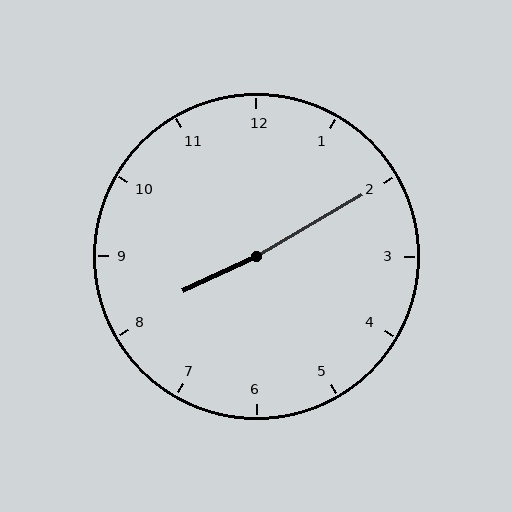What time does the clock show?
8:10.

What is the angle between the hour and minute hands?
Approximately 175 degrees.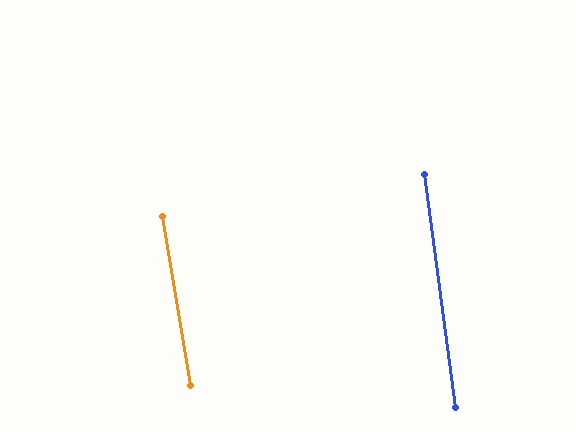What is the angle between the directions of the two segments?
Approximately 2 degrees.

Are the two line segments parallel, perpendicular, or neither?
Parallel — their directions differ by only 1.9°.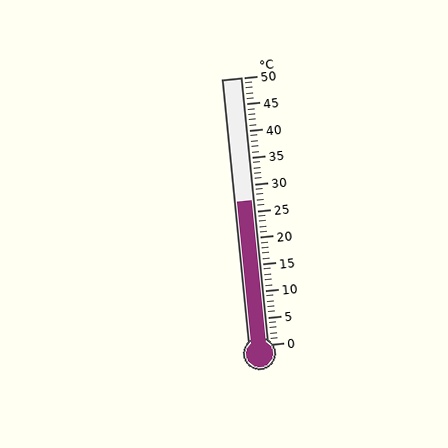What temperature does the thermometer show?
The thermometer shows approximately 27°C.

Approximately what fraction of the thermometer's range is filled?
The thermometer is filled to approximately 55% of its range.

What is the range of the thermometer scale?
The thermometer scale ranges from 0°C to 50°C.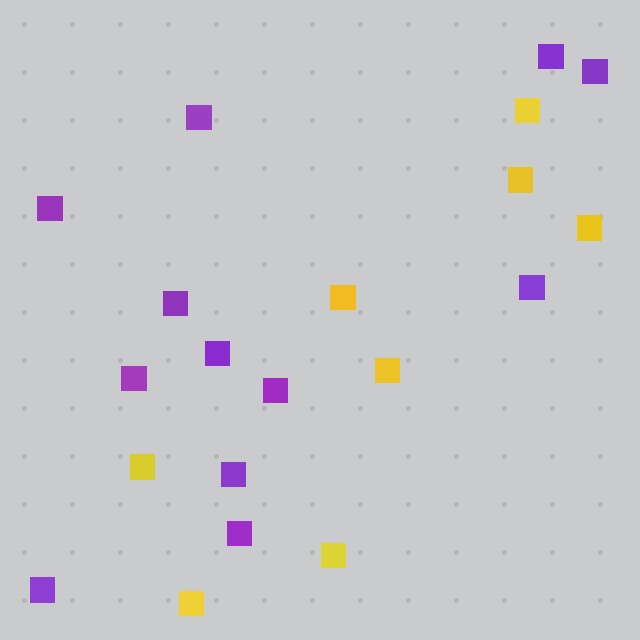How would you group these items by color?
There are 2 groups: one group of yellow squares (8) and one group of purple squares (12).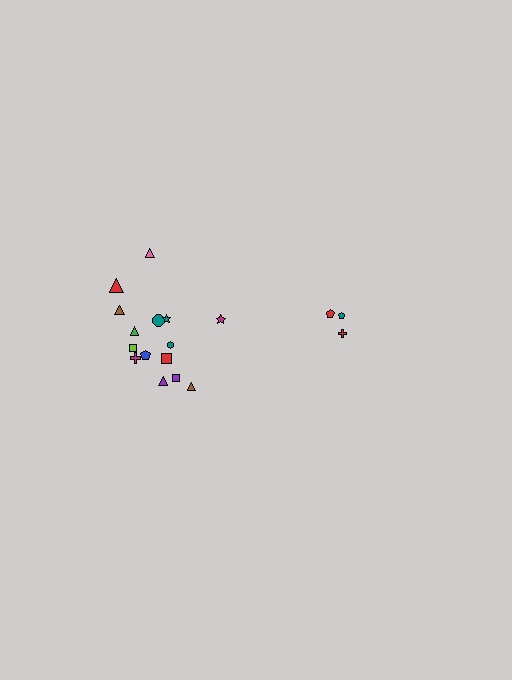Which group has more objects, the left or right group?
The left group.